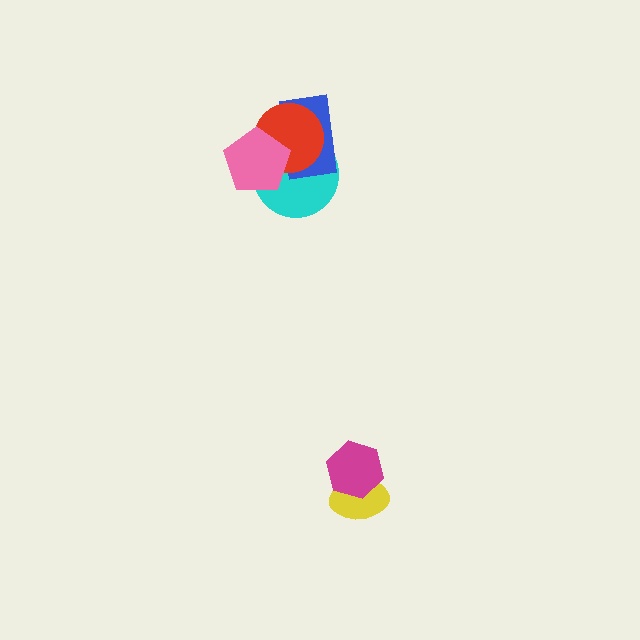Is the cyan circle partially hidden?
Yes, it is partially covered by another shape.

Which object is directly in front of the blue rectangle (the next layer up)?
The red circle is directly in front of the blue rectangle.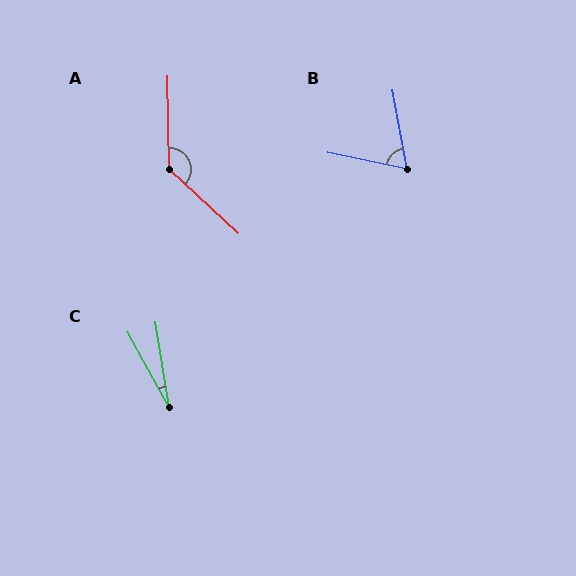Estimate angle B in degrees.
Approximately 68 degrees.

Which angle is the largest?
A, at approximately 134 degrees.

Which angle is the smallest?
C, at approximately 20 degrees.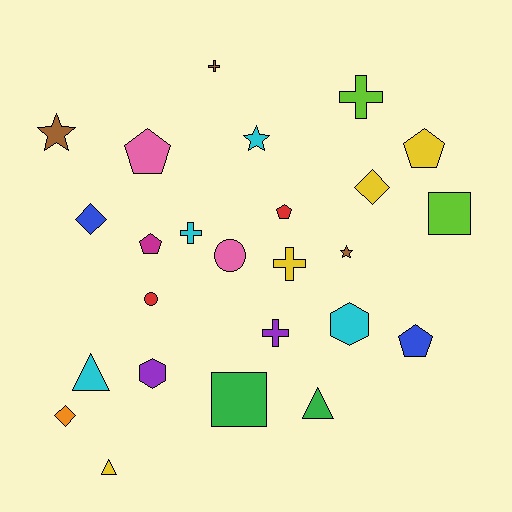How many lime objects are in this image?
There are 2 lime objects.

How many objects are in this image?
There are 25 objects.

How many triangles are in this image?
There are 3 triangles.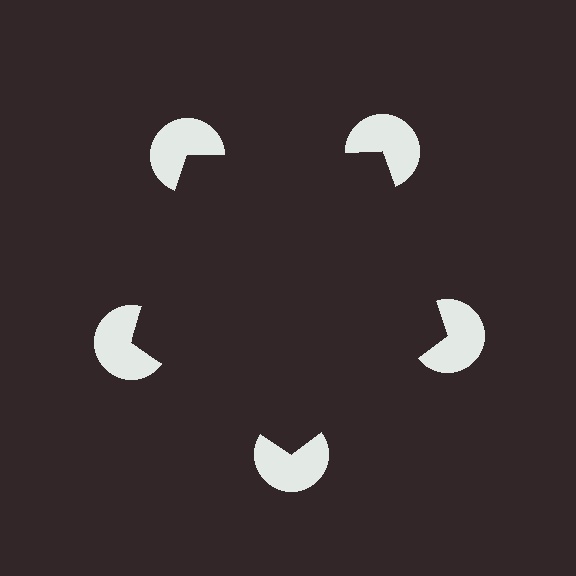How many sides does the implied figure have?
5 sides.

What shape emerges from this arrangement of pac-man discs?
An illusory pentagon — its edges are inferred from the aligned wedge cuts in the pac-man discs, not physically drawn.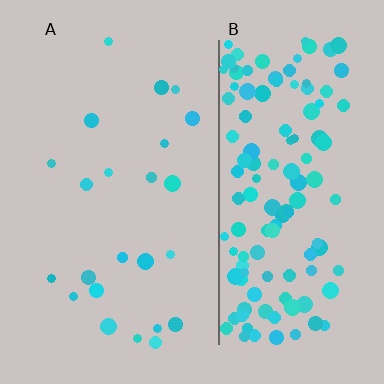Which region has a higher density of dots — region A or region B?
B (the right).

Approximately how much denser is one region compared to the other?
Approximately 5.6× — region B over region A.